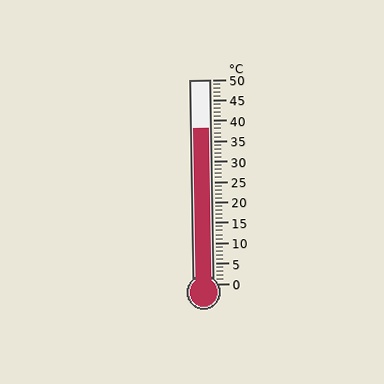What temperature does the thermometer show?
The thermometer shows approximately 38°C.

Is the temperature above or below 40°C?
The temperature is below 40°C.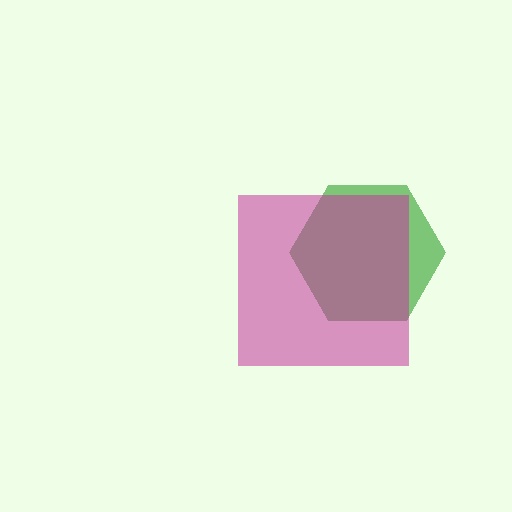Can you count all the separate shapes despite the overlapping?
Yes, there are 2 separate shapes.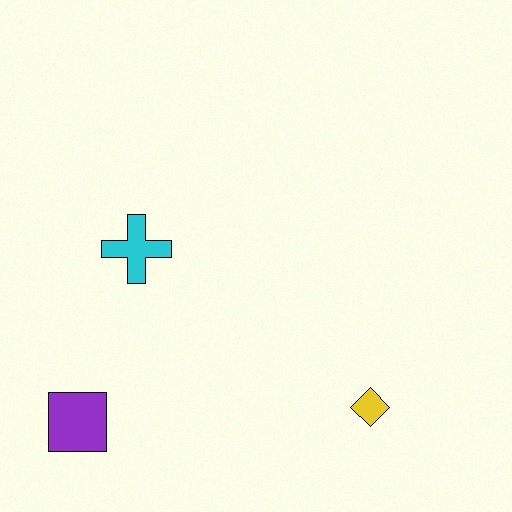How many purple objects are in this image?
There is 1 purple object.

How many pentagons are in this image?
There are no pentagons.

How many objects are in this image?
There are 3 objects.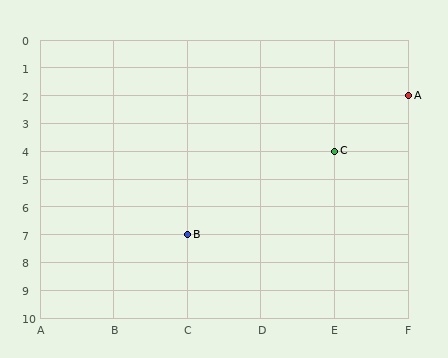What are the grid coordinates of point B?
Point B is at grid coordinates (C, 7).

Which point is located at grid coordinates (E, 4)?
Point C is at (E, 4).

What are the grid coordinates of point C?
Point C is at grid coordinates (E, 4).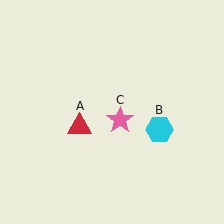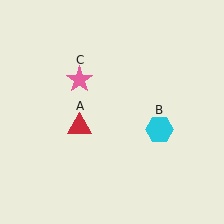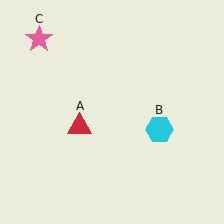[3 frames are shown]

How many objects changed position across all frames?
1 object changed position: pink star (object C).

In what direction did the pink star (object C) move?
The pink star (object C) moved up and to the left.